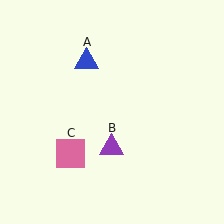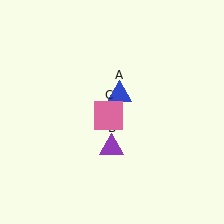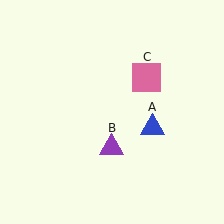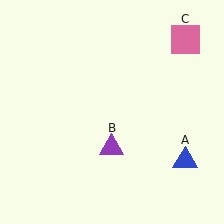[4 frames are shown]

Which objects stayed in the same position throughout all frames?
Purple triangle (object B) remained stationary.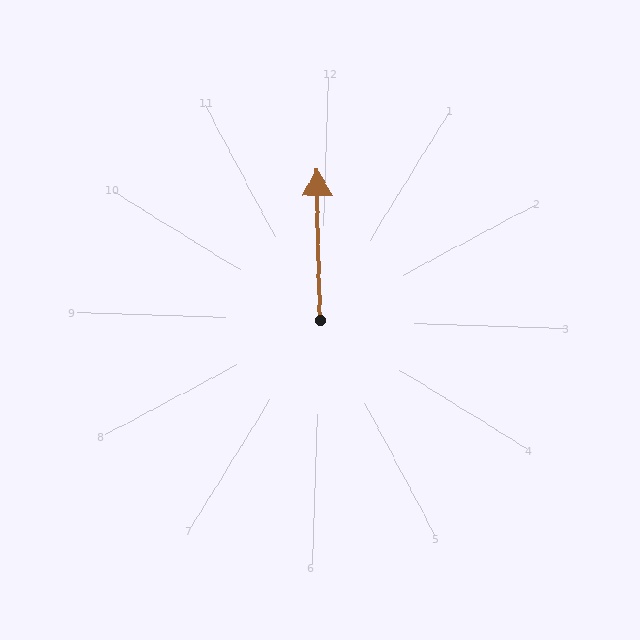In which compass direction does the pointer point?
North.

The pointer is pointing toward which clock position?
Roughly 12 o'clock.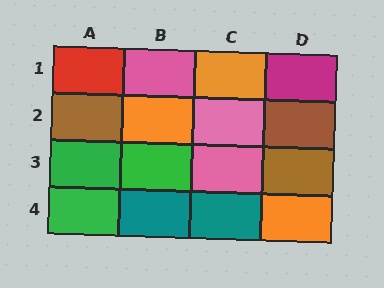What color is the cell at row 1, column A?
Red.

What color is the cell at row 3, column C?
Pink.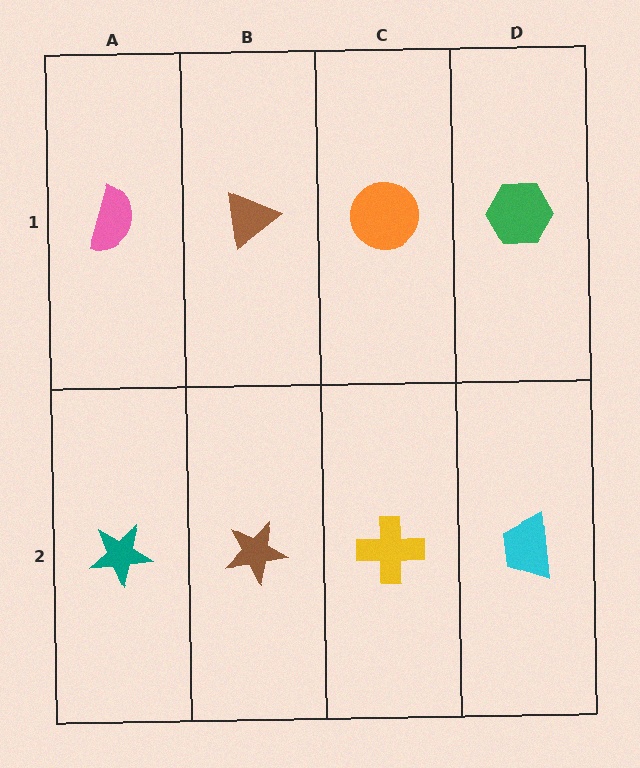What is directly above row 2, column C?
An orange circle.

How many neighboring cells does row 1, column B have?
3.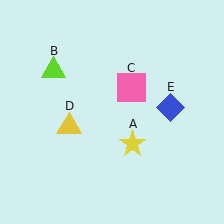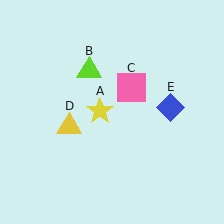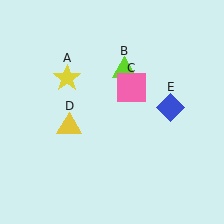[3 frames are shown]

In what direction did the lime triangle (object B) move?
The lime triangle (object B) moved right.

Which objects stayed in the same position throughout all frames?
Pink square (object C) and yellow triangle (object D) and blue diamond (object E) remained stationary.